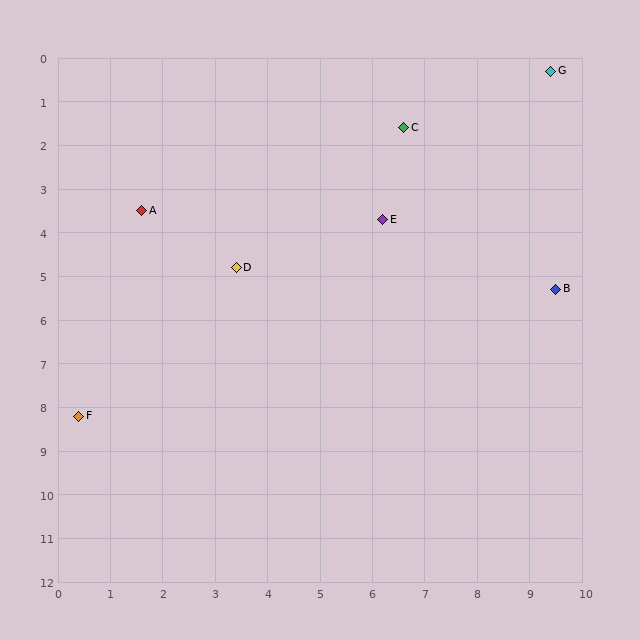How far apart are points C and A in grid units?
Points C and A are about 5.3 grid units apart.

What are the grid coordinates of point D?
Point D is at approximately (3.4, 4.8).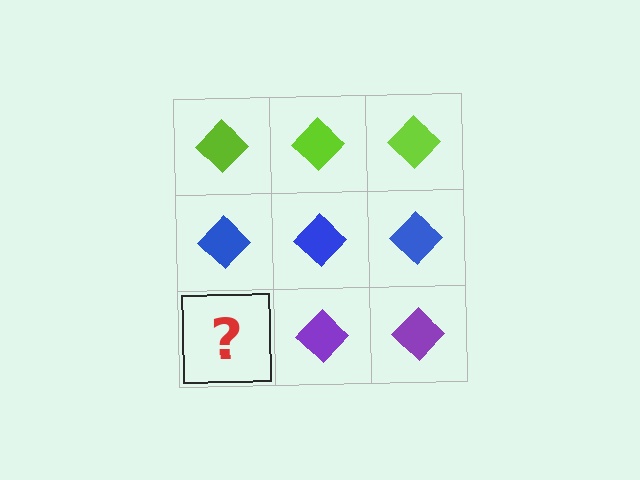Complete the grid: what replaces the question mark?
The question mark should be replaced with a purple diamond.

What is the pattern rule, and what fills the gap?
The rule is that each row has a consistent color. The gap should be filled with a purple diamond.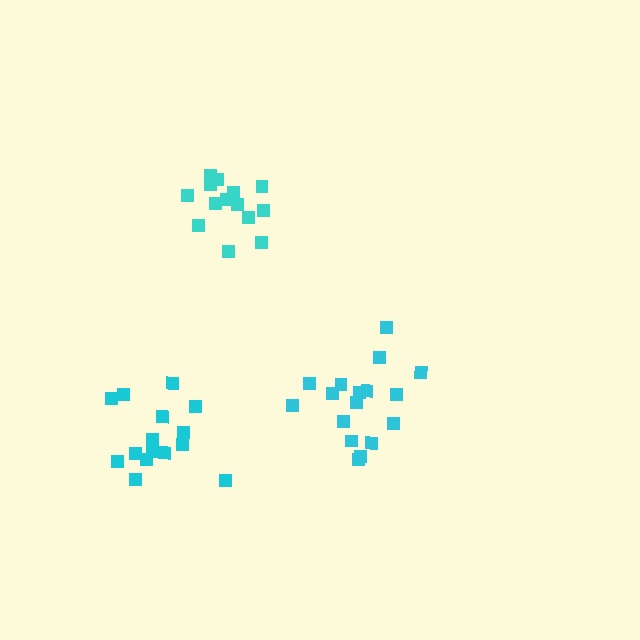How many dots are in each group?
Group 1: 17 dots, Group 2: 14 dots, Group 3: 15 dots (46 total).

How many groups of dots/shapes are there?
There are 3 groups.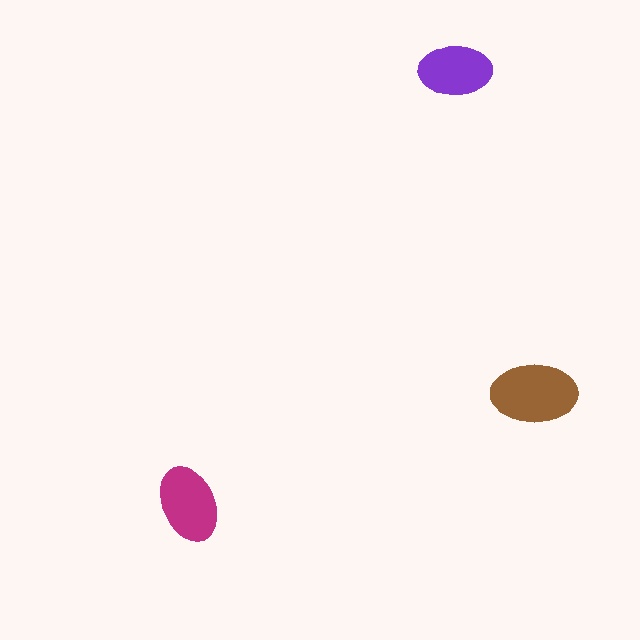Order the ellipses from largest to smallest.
the brown one, the magenta one, the purple one.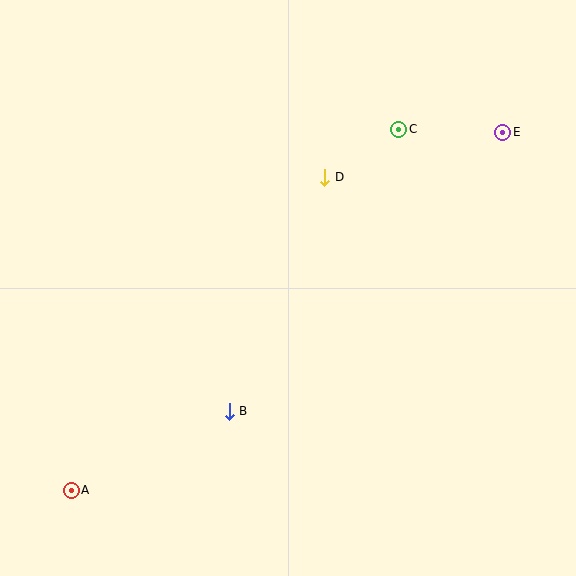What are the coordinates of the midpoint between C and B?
The midpoint between C and B is at (314, 270).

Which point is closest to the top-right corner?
Point E is closest to the top-right corner.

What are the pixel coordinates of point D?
Point D is at (324, 177).